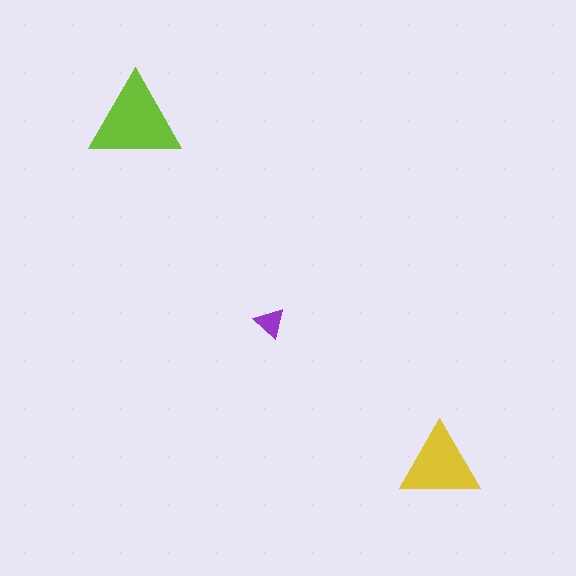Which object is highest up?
The lime triangle is topmost.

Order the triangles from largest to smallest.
the lime one, the yellow one, the purple one.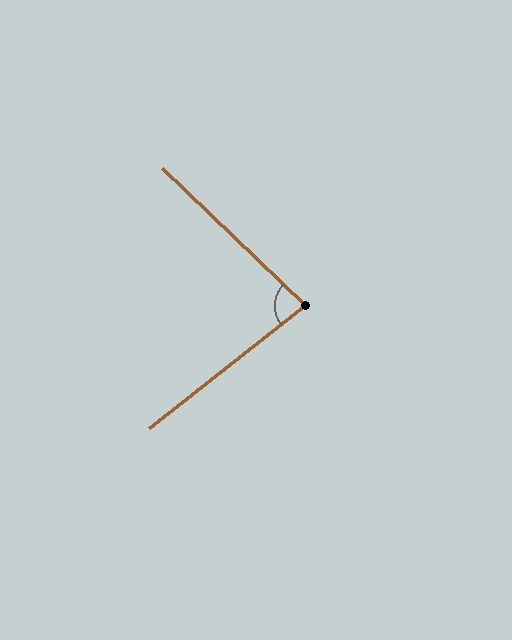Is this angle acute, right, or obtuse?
It is acute.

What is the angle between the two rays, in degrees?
Approximately 82 degrees.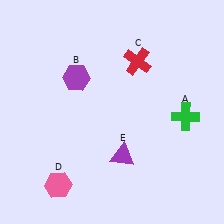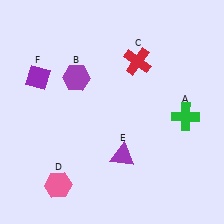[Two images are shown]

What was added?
A purple diamond (F) was added in Image 2.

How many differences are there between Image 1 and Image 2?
There is 1 difference between the two images.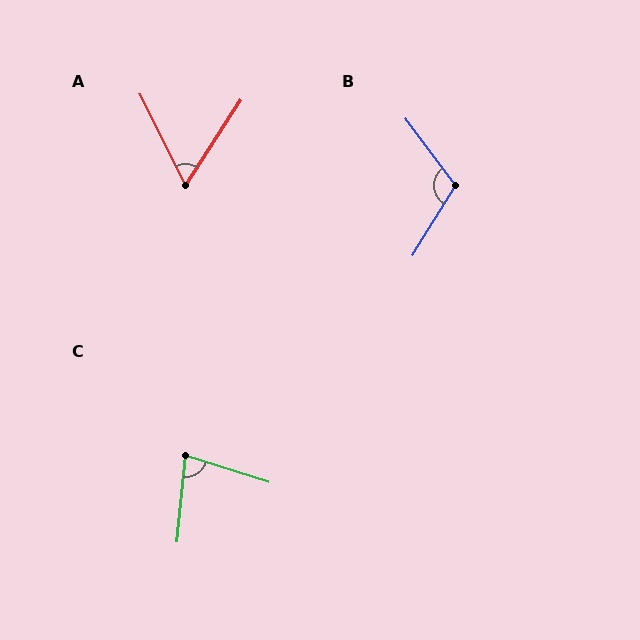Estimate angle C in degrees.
Approximately 78 degrees.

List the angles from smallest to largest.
A (60°), C (78°), B (111°).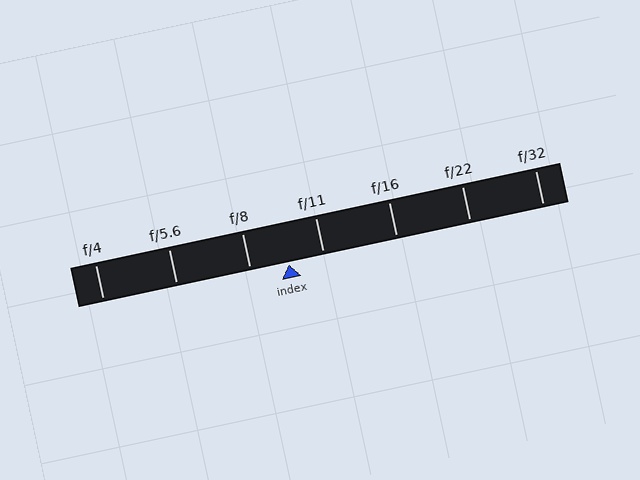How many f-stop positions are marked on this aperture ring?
There are 7 f-stop positions marked.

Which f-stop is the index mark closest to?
The index mark is closest to f/11.